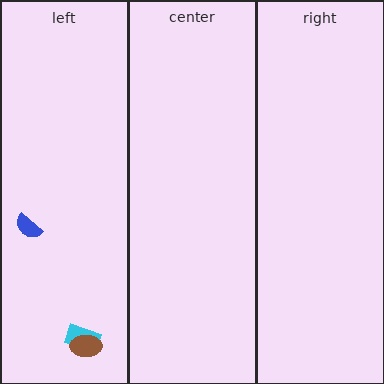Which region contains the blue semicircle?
The left region.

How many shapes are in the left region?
3.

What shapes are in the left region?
The blue semicircle, the cyan rectangle, the brown ellipse.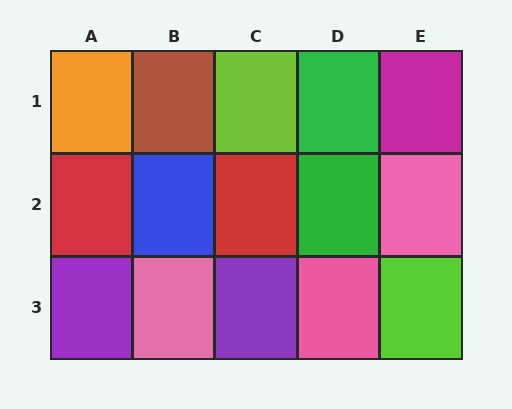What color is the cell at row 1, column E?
Magenta.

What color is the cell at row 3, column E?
Lime.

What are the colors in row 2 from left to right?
Red, blue, red, green, pink.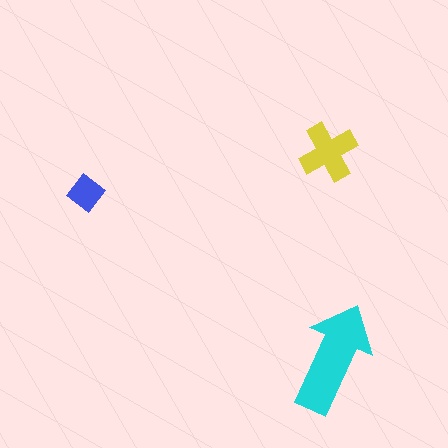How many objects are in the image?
There are 3 objects in the image.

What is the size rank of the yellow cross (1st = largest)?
2nd.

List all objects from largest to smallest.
The cyan arrow, the yellow cross, the blue diamond.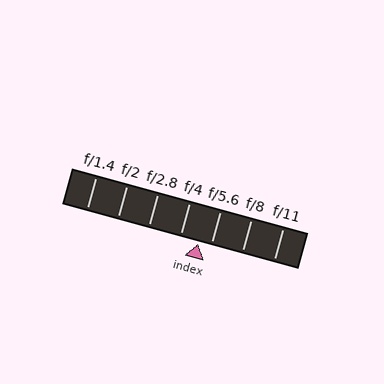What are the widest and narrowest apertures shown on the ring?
The widest aperture shown is f/1.4 and the narrowest is f/11.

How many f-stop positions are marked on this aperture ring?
There are 7 f-stop positions marked.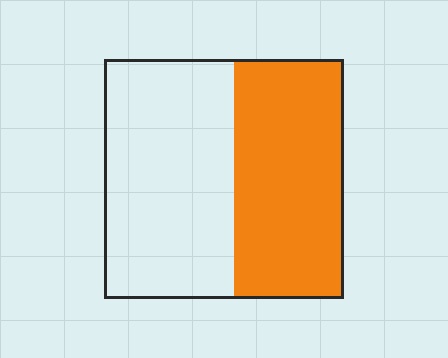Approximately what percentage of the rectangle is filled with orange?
Approximately 45%.